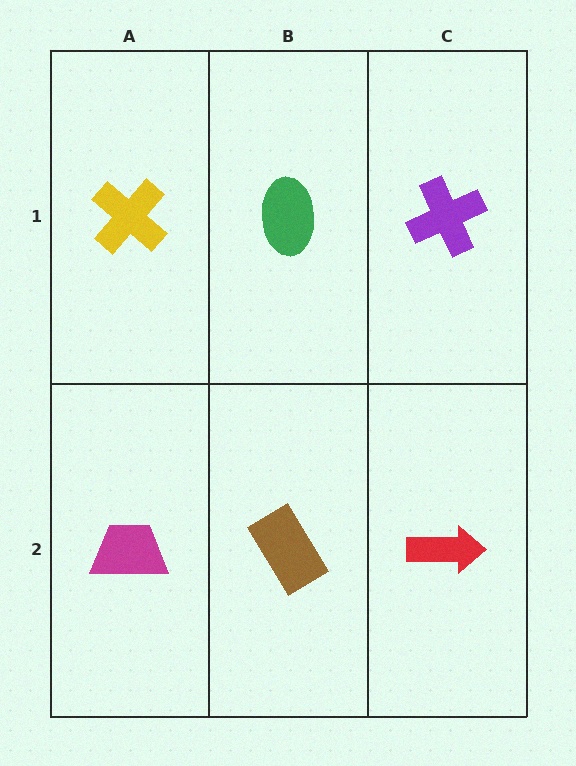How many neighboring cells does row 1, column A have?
2.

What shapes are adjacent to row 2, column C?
A purple cross (row 1, column C), a brown rectangle (row 2, column B).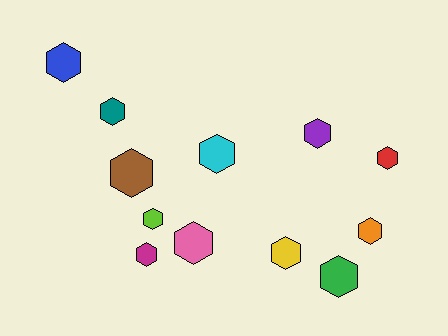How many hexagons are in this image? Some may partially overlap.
There are 12 hexagons.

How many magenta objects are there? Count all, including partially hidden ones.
There is 1 magenta object.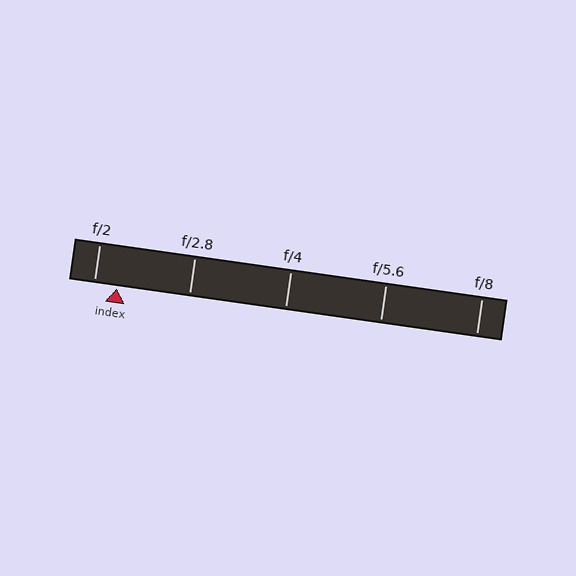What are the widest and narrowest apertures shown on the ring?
The widest aperture shown is f/2 and the narrowest is f/8.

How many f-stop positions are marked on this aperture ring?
There are 5 f-stop positions marked.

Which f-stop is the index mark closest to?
The index mark is closest to f/2.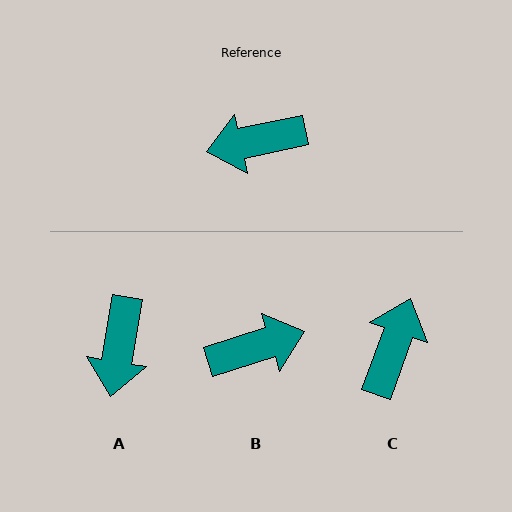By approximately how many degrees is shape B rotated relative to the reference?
Approximately 174 degrees clockwise.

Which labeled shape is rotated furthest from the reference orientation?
B, about 174 degrees away.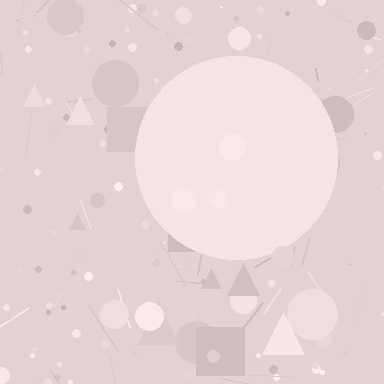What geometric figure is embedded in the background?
A circle is embedded in the background.